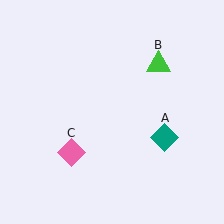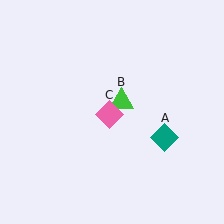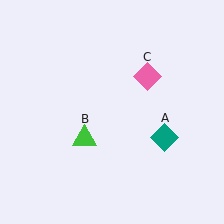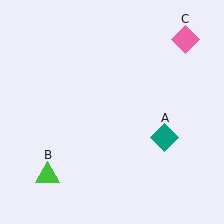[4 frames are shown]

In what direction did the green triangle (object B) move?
The green triangle (object B) moved down and to the left.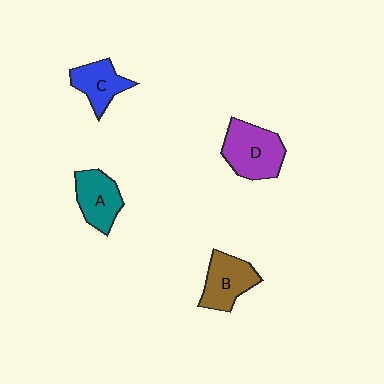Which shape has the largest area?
Shape D (purple).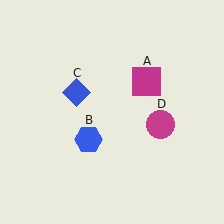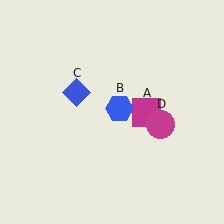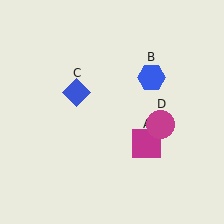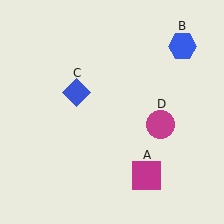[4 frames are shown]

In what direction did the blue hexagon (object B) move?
The blue hexagon (object B) moved up and to the right.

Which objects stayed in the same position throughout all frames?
Blue diamond (object C) and magenta circle (object D) remained stationary.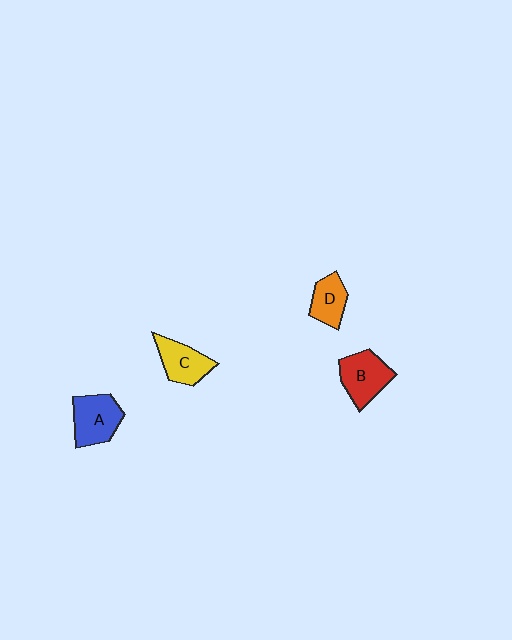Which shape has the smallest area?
Shape D (orange).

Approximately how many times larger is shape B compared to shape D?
Approximately 1.4 times.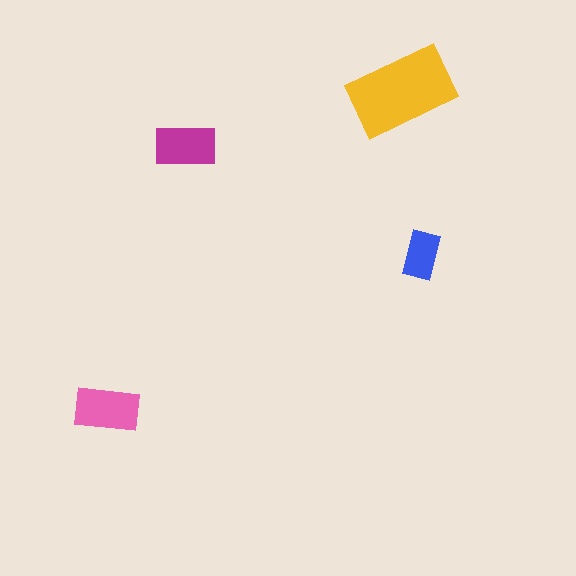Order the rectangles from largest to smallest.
the yellow one, the pink one, the magenta one, the blue one.